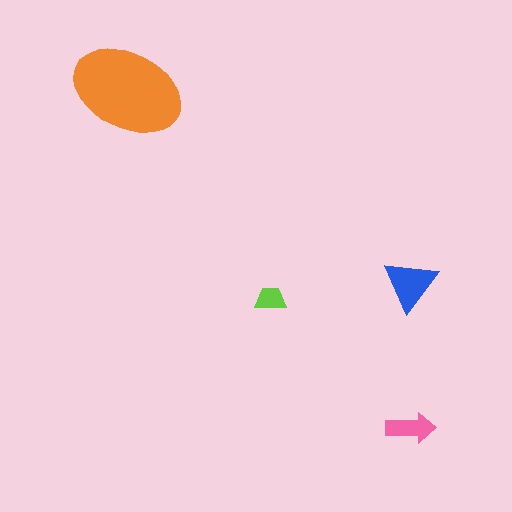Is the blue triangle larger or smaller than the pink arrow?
Larger.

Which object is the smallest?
The lime trapezoid.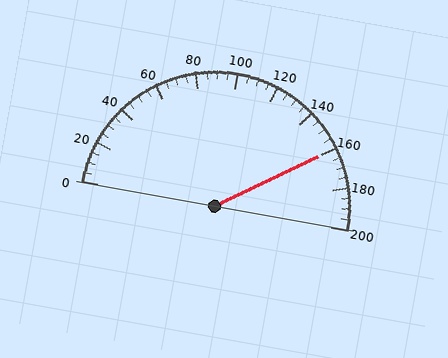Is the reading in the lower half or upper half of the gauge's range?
The reading is in the upper half of the range (0 to 200).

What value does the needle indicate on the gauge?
The needle indicates approximately 160.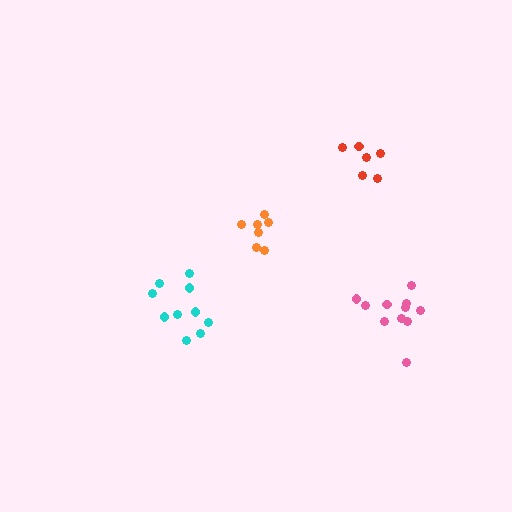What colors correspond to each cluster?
The clusters are colored: orange, cyan, pink, red.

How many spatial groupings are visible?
There are 4 spatial groupings.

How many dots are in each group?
Group 1: 7 dots, Group 2: 10 dots, Group 3: 11 dots, Group 4: 6 dots (34 total).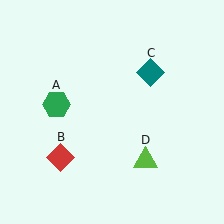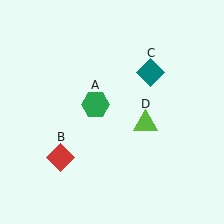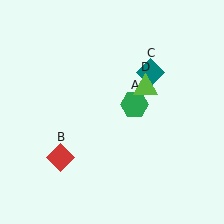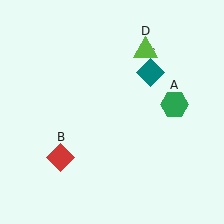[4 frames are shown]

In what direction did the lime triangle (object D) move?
The lime triangle (object D) moved up.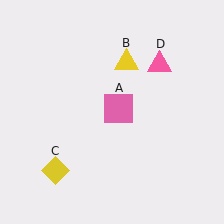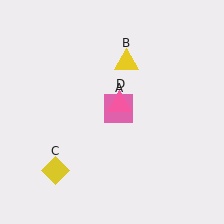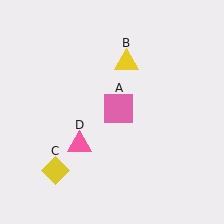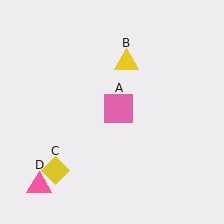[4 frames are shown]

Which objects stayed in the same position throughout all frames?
Pink square (object A) and yellow triangle (object B) and yellow diamond (object C) remained stationary.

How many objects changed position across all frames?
1 object changed position: pink triangle (object D).